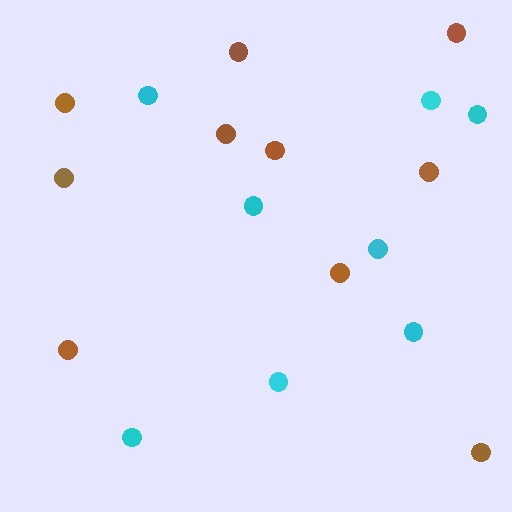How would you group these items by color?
There are 2 groups: one group of cyan circles (8) and one group of brown circles (10).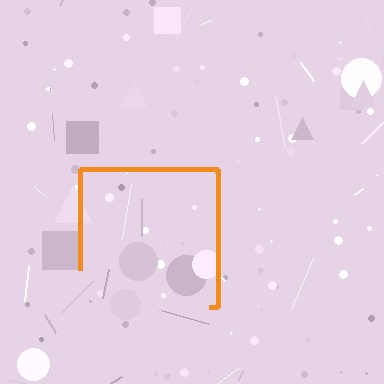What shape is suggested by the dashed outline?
The dashed outline suggests a square.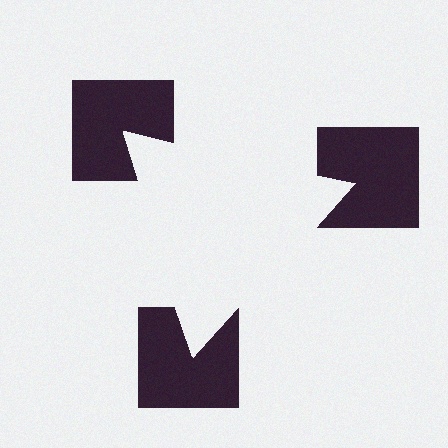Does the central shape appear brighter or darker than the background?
It typically appears slightly brighter than the background, even though no actual brightness change is drawn.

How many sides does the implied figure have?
3 sides.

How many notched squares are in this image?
There are 3 — one at each vertex of the illusory triangle.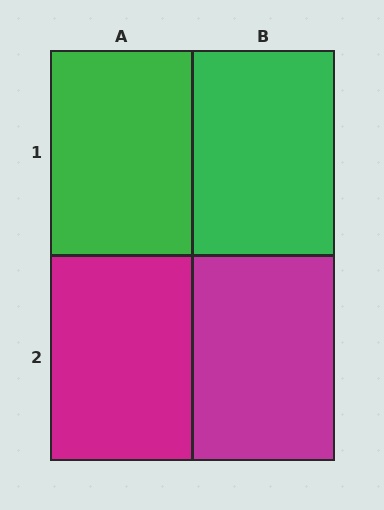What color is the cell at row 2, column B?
Magenta.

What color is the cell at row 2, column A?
Magenta.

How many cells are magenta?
2 cells are magenta.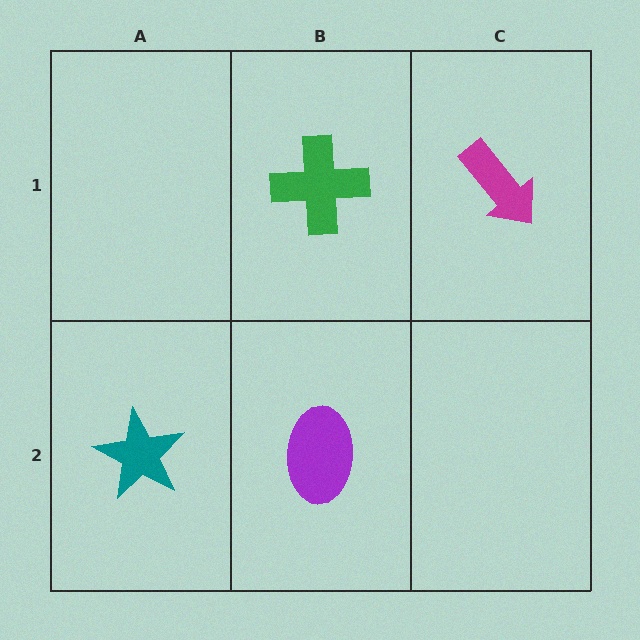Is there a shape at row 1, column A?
No, that cell is empty.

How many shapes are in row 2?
2 shapes.